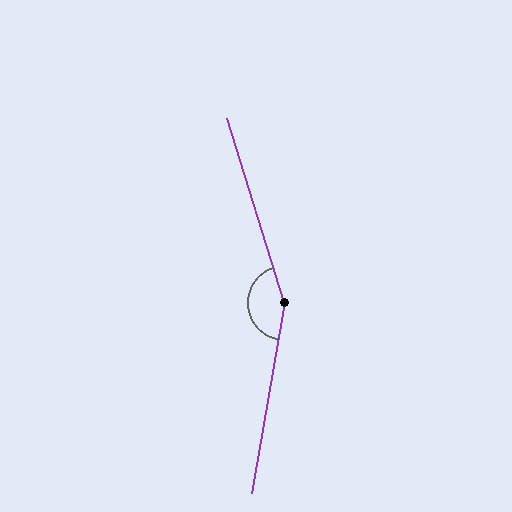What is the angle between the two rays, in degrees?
Approximately 153 degrees.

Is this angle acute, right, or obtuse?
It is obtuse.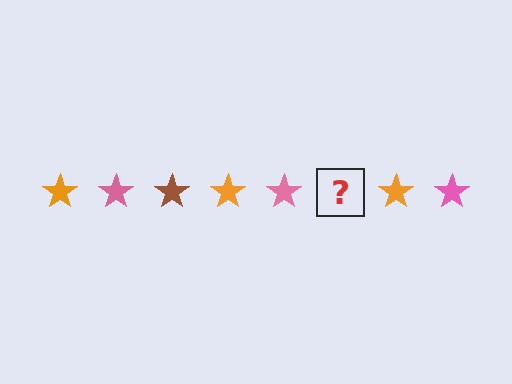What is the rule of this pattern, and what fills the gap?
The rule is that the pattern cycles through orange, pink, brown stars. The gap should be filled with a brown star.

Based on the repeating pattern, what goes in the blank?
The blank should be a brown star.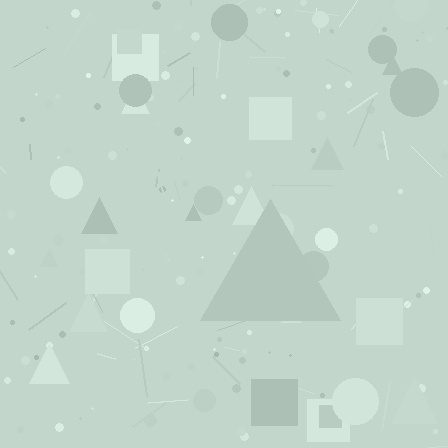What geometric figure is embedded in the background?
A triangle is embedded in the background.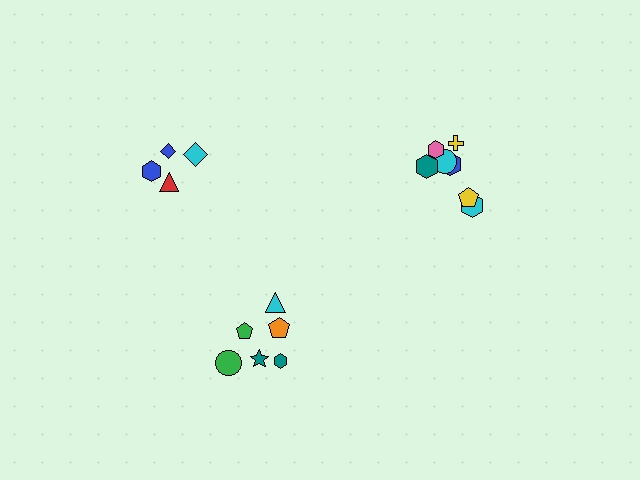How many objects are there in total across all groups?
There are 17 objects.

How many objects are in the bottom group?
There are 6 objects.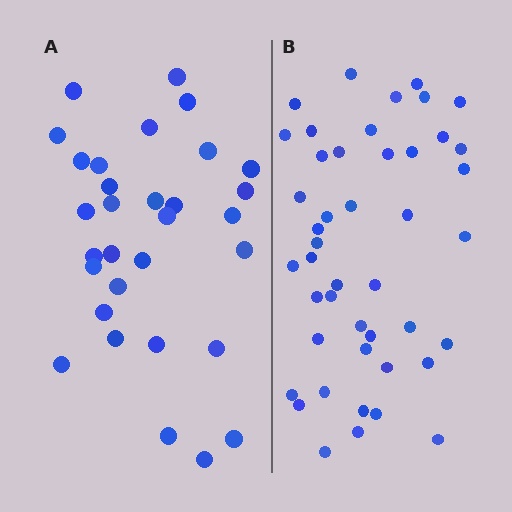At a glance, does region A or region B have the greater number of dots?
Region B (the right region) has more dots.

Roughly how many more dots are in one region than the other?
Region B has approximately 15 more dots than region A.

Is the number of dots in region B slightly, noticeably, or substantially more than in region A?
Region B has substantially more. The ratio is roughly 1.5 to 1.